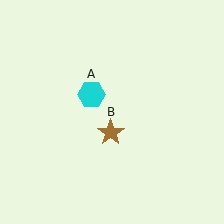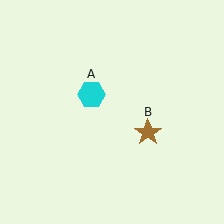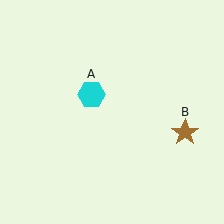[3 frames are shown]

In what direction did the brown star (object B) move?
The brown star (object B) moved right.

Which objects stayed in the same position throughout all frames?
Cyan hexagon (object A) remained stationary.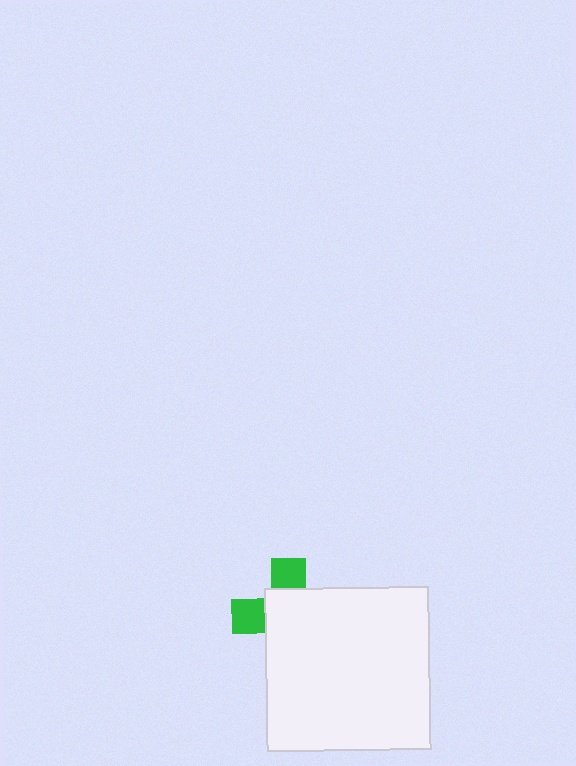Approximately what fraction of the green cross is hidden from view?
Roughly 67% of the green cross is hidden behind the white square.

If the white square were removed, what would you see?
You would see the complete green cross.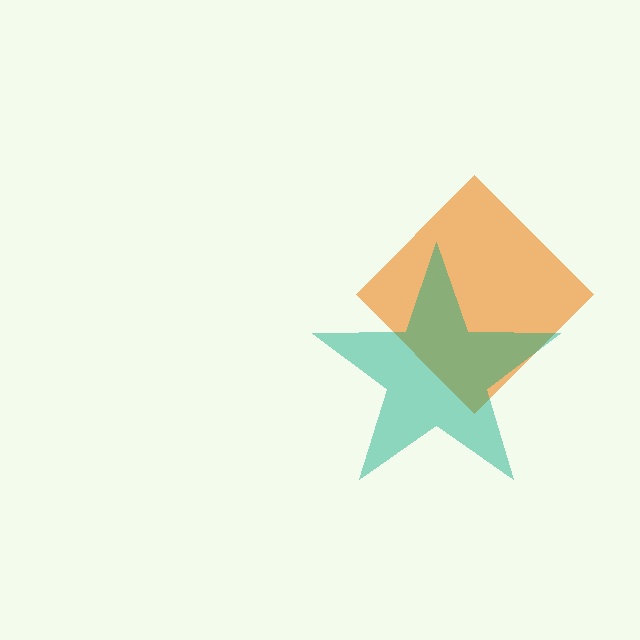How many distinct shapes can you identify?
There are 2 distinct shapes: an orange diamond, a teal star.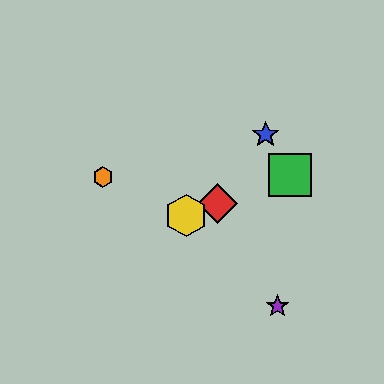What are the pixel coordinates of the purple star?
The purple star is at (278, 306).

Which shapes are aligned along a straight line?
The red diamond, the green square, the yellow hexagon are aligned along a straight line.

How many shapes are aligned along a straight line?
3 shapes (the red diamond, the green square, the yellow hexagon) are aligned along a straight line.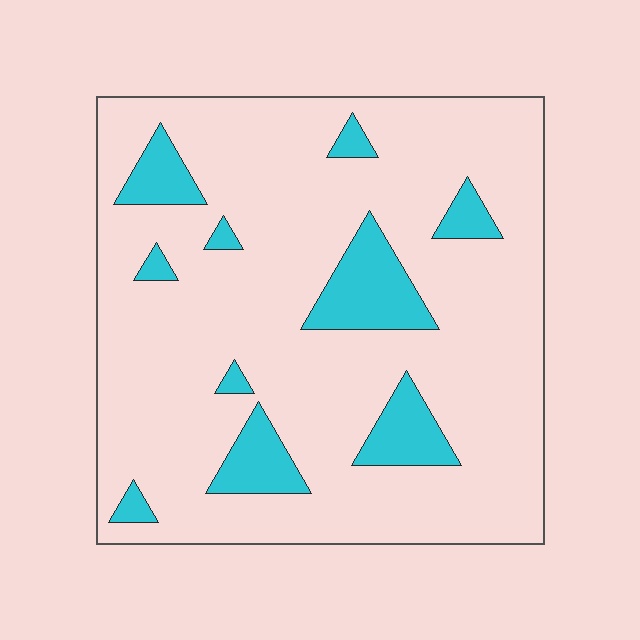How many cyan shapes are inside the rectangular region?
10.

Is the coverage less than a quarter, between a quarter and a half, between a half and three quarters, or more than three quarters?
Less than a quarter.